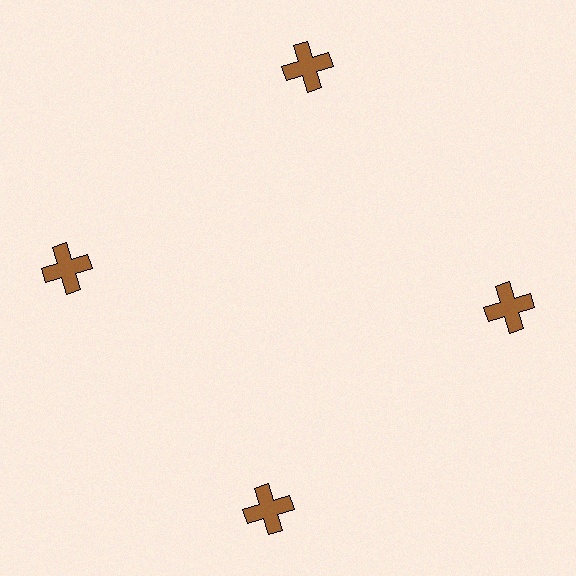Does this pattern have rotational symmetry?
Yes, this pattern has 4-fold rotational symmetry. It looks the same after rotating 90 degrees around the center.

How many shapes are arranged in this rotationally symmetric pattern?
There are 4 shapes, arranged in 4 groups of 1.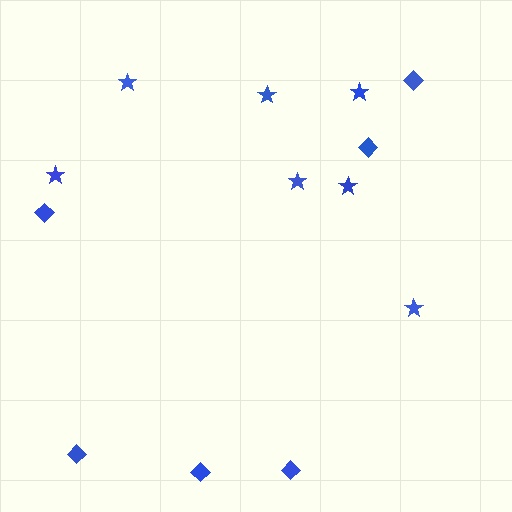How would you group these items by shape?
There are 2 groups: one group of stars (7) and one group of diamonds (6).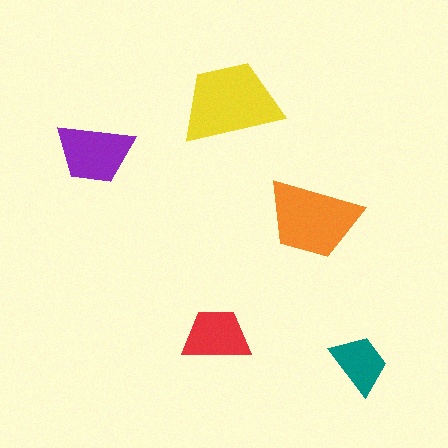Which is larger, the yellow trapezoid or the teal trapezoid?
The yellow one.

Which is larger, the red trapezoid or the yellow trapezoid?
The yellow one.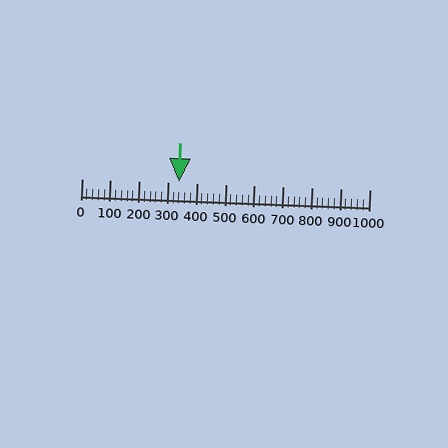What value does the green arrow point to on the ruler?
The green arrow points to approximately 339.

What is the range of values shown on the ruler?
The ruler shows values from 0 to 1000.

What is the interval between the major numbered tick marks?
The major tick marks are spaced 100 units apart.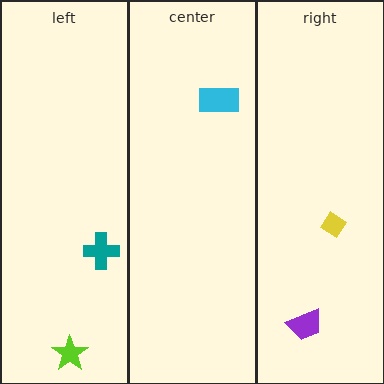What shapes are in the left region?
The teal cross, the lime star.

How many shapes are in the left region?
2.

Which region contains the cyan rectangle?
The center region.